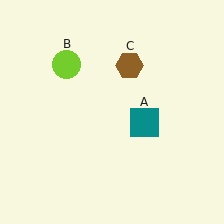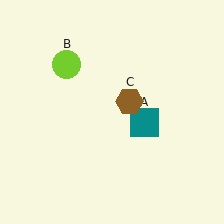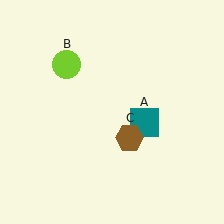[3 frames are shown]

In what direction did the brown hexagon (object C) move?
The brown hexagon (object C) moved down.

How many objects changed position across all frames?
1 object changed position: brown hexagon (object C).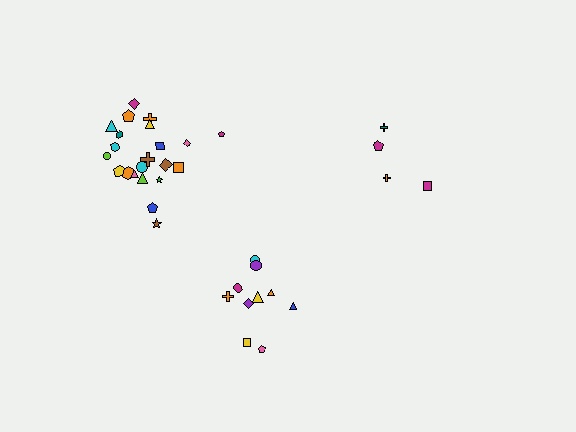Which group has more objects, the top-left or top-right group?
The top-left group.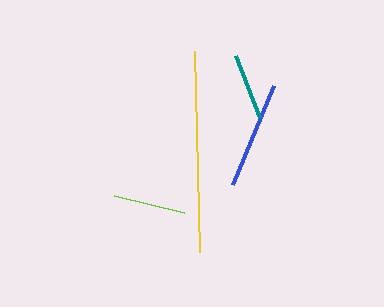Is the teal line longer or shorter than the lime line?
The lime line is longer than the teal line.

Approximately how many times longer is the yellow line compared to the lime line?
The yellow line is approximately 2.8 times the length of the lime line.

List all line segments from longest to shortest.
From longest to shortest: yellow, blue, lime, teal.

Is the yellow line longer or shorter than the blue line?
The yellow line is longer than the blue line.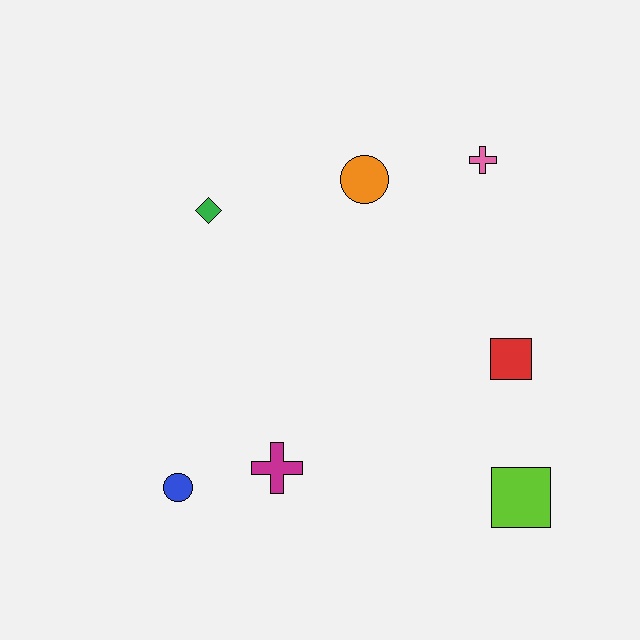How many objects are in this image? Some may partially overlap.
There are 7 objects.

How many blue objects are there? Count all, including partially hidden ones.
There is 1 blue object.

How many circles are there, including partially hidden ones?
There are 2 circles.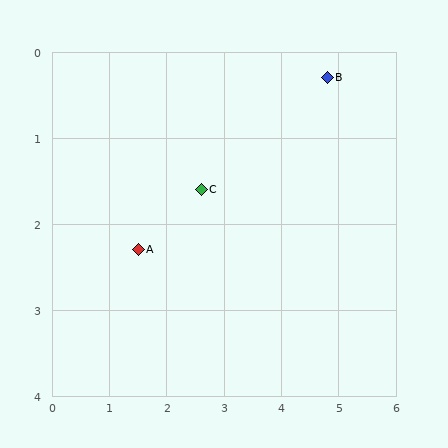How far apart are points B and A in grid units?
Points B and A are about 3.9 grid units apart.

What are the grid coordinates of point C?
Point C is at approximately (2.6, 1.6).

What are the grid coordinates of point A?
Point A is at approximately (1.5, 2.3).